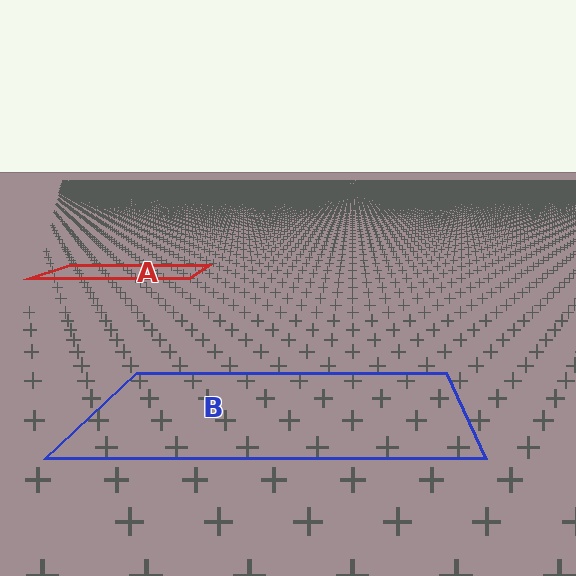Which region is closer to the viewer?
Region B is closer. The texture elements there are larger and more spread out.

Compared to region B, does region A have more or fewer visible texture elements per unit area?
Region A has more texture elements per unit area — they are packed more densely because it is farther away.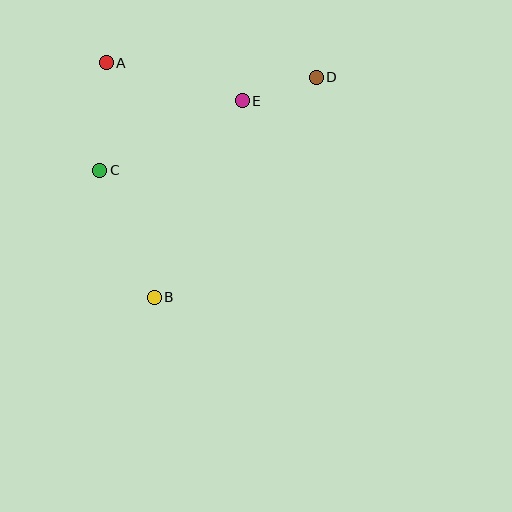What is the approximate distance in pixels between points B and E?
The distance between B and E is approximately 215 pixels.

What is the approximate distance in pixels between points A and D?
The distance between A and D is approximately 211 pixels.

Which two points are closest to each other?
Points D and E are closest to each other.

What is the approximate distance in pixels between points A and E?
The distance between A and E is approximately 141 pixels.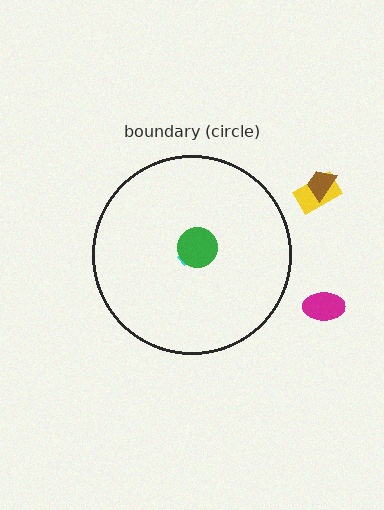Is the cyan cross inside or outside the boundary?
Inside.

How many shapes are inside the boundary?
2 inside, 3 outside.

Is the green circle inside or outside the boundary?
Inside.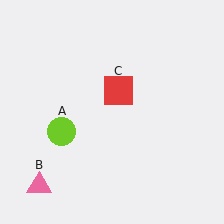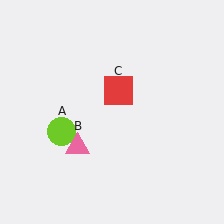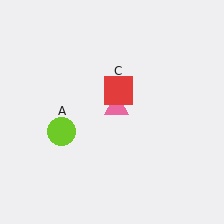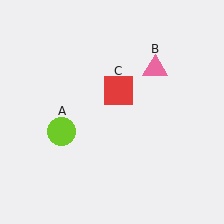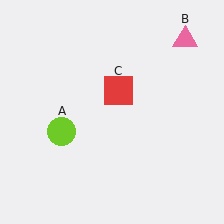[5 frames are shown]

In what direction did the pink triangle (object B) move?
The pink triangle (object B) moved up and to the right.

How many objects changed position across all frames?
1 object changed position: pink triangle (object B).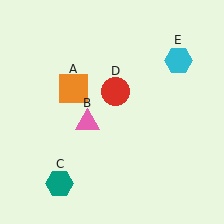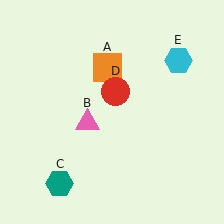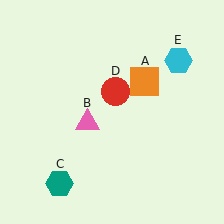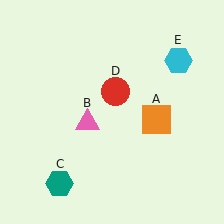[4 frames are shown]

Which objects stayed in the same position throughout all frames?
Pink triangle (object B) and teal hexagon (object C) and red circle (object D) and cyan hexagon (object E) remained stationary.